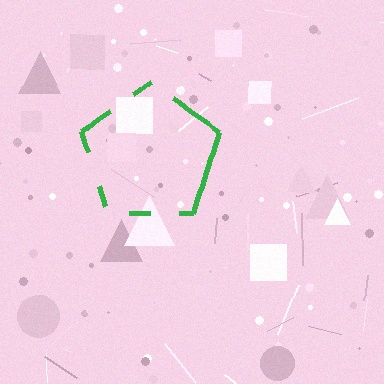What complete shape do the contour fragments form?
The contour fragments form a pentagon.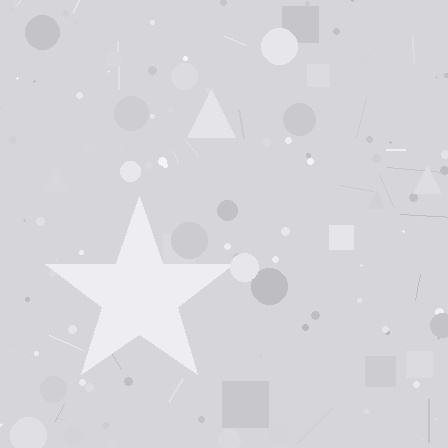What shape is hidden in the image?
A star is hidden in the image.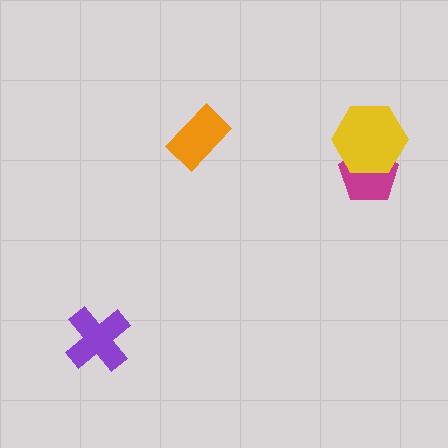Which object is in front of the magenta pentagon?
The yellow hexagon is in front of the magenta pentagon.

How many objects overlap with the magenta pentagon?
1 object overlaps with the magenta pentagon.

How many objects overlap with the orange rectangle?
0 objects overlap with the orange rectangle.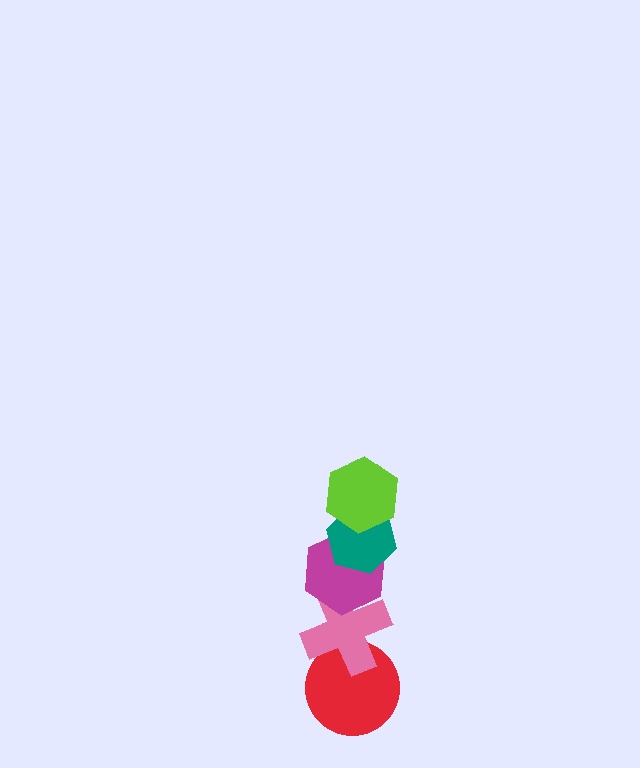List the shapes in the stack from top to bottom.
From top to bottom: the lime hexagon, the teal hexagon, the magenta hexagon, the pink cross, the red circle.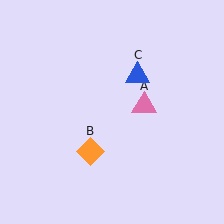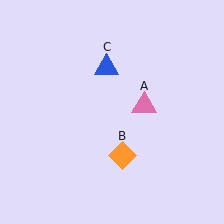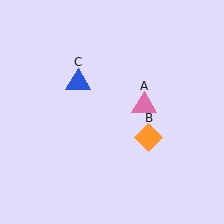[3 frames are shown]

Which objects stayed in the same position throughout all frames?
Pink triangle (object A) remained stationary.